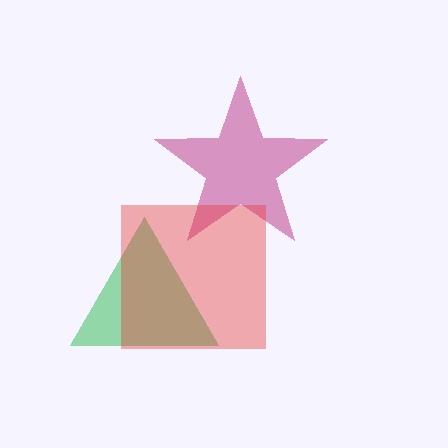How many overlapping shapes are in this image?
There are 3 overlapping shapes in the image.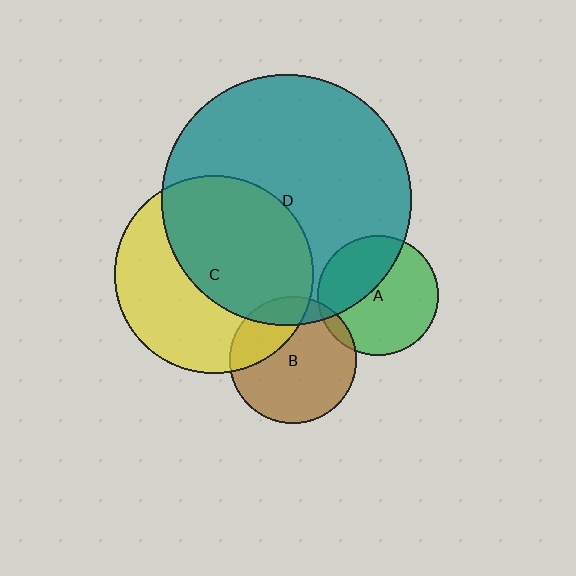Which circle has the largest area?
Circle D (teal).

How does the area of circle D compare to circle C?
Approximately 1.6 times.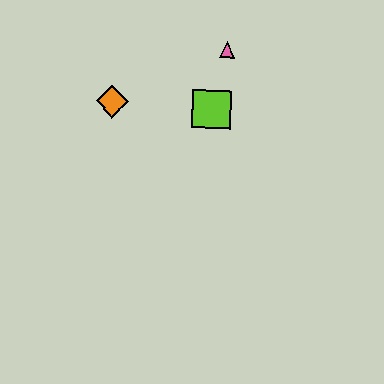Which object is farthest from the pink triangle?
The orange diamond is farthest from the pink triangle.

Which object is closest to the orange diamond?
The lime square is closest to the orange diamond.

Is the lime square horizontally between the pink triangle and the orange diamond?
Yes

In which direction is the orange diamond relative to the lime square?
The orange diamond is to the left of the lime square.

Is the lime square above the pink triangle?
No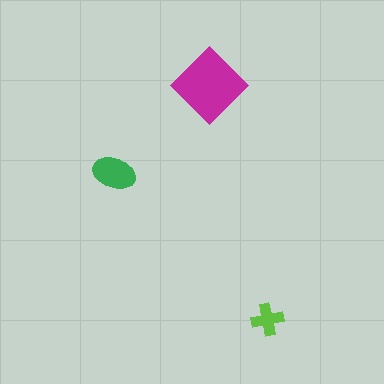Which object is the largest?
The magenta diamond.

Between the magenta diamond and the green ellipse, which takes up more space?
The magenta diamond.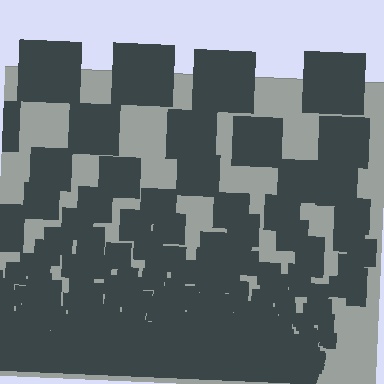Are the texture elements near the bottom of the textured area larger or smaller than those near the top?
Smaller. The gradient is inverted — elements near the bottom are smaller and denser.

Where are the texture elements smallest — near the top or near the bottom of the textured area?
Near the bottom.